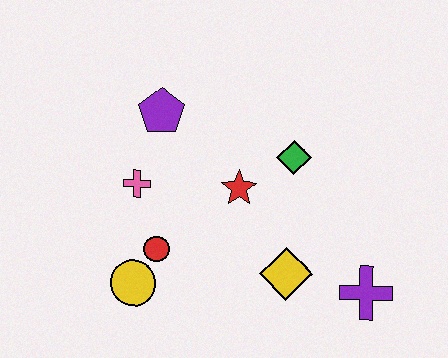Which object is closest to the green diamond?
The red star is closest to the green diamond.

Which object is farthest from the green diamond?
The yellow circle is farthest from the green diamond.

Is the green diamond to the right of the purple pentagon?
Yes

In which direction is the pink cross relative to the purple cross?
The pink cross is to the left of the purple cross.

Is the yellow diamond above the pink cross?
No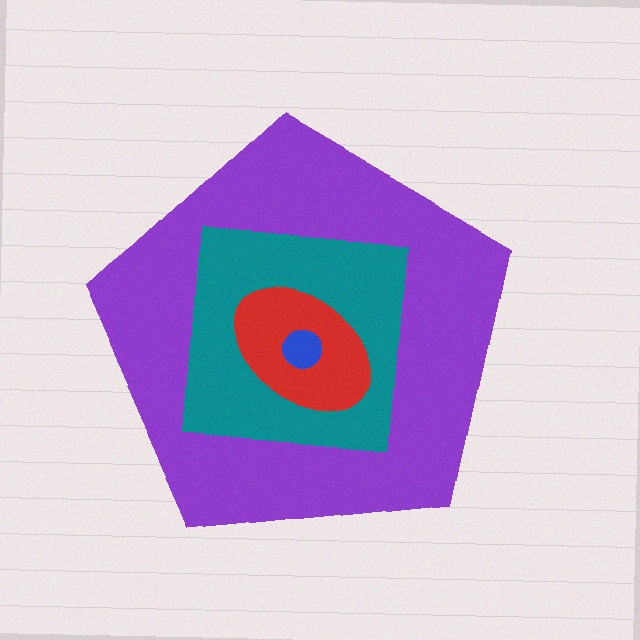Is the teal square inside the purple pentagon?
Yes.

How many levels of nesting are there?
4.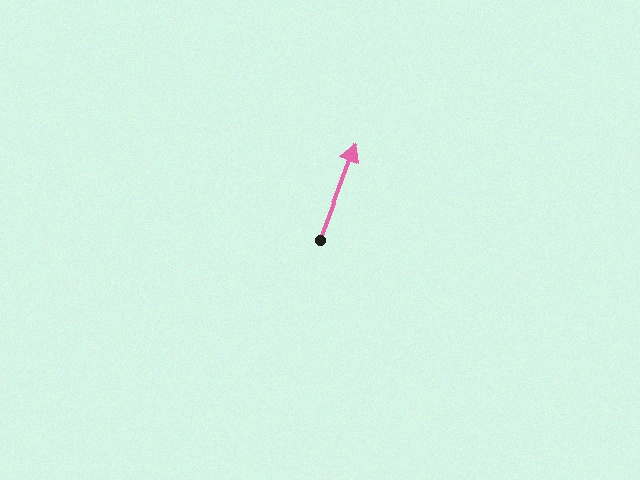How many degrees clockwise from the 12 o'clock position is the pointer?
Approximately 21 degrees.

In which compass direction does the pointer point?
North.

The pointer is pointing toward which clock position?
Roughly 1 o'clock.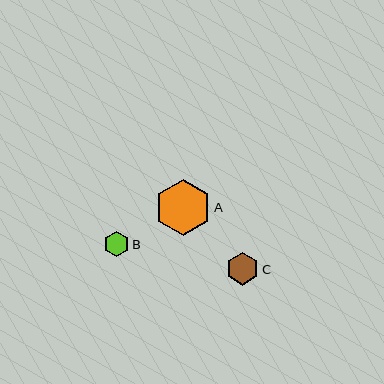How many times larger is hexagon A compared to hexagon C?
Hexagon A is approximately 1.7 times the size of hexagon C.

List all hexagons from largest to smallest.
From largest to smallest: A, C, B.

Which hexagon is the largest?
Hexagon A is the largest with a size of approximately 56 pixels.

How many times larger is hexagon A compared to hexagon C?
Hexagon A is approximately 1.7 times the size of hexagon C.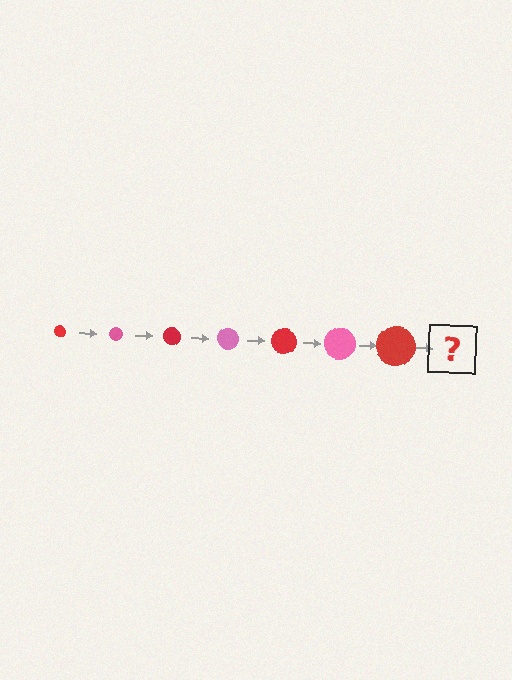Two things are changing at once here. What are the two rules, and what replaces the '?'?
The two rules are that the circle grows larger each step and the color cycles through red and pink. The '?' should be a pink circle, larger than the previous one.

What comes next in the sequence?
The next element should be a pink circle, larger than the previous one.